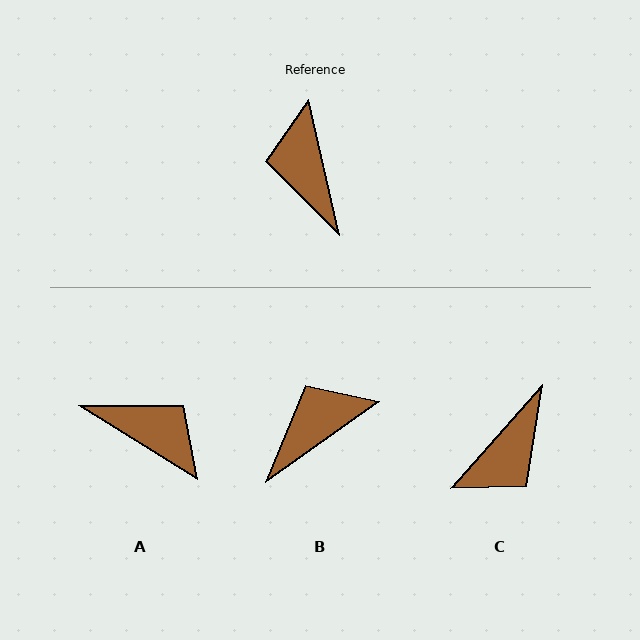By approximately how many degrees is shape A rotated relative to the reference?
Approximately 135 degrees clockwise.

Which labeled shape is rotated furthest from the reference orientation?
A, about 135 degrees away.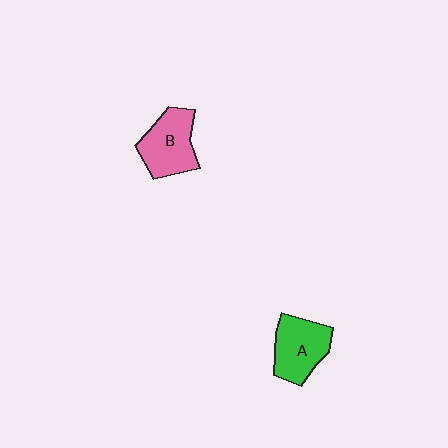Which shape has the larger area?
Shape B (pink).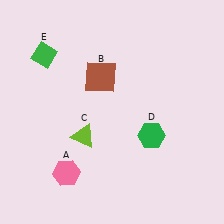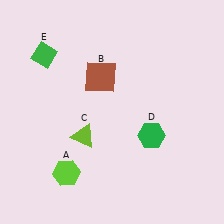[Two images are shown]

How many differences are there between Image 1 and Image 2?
There is 1 difference between the two images.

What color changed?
The hexagon (A) changed from pink in Image 1 to lime in Image 2.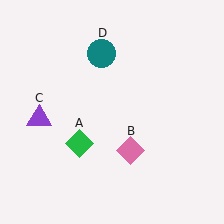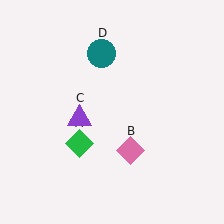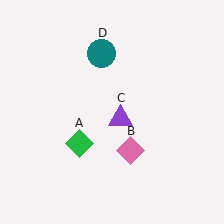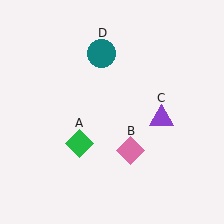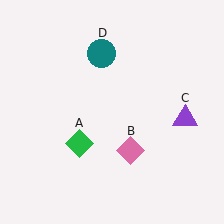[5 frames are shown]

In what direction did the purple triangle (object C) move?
The purple triangle (object C) moved right.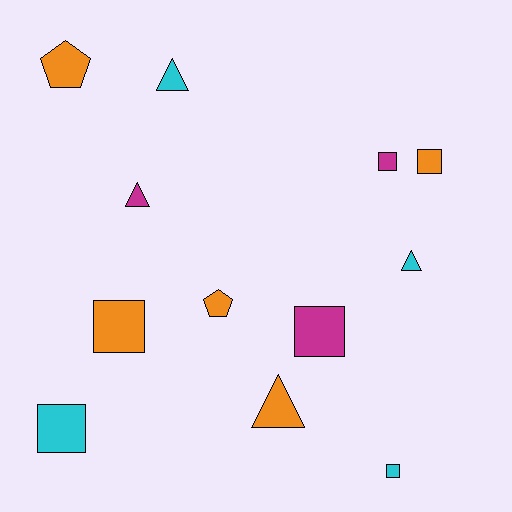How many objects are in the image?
There are 12 objects.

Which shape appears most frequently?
Square, with 6 objects.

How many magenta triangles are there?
There is 1 magenta triangle.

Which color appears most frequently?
Orange, with 5 objects.